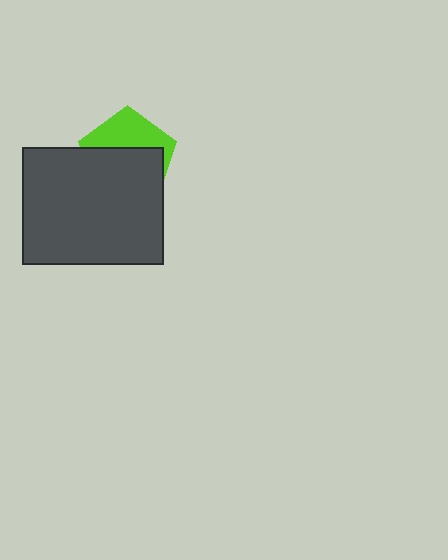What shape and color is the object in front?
The object in front is a dark gray rectangle.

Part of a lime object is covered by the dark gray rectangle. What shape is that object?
It is a pentagon.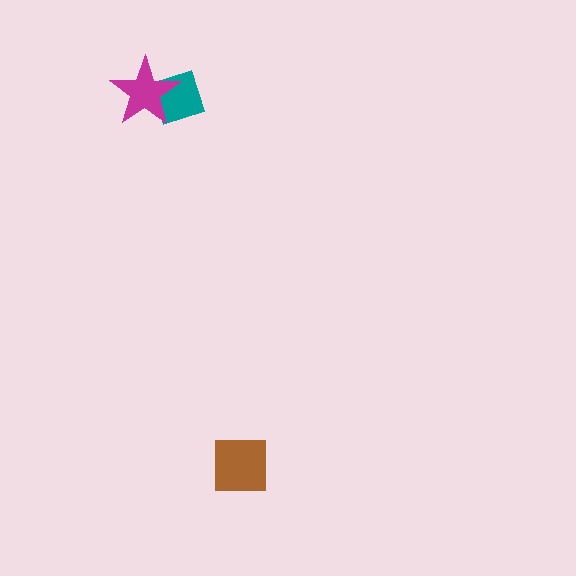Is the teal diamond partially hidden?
Yes, it is partially covered by another shape.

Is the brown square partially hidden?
No, no other shape covers it.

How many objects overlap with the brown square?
0 objects overlap with the brown square.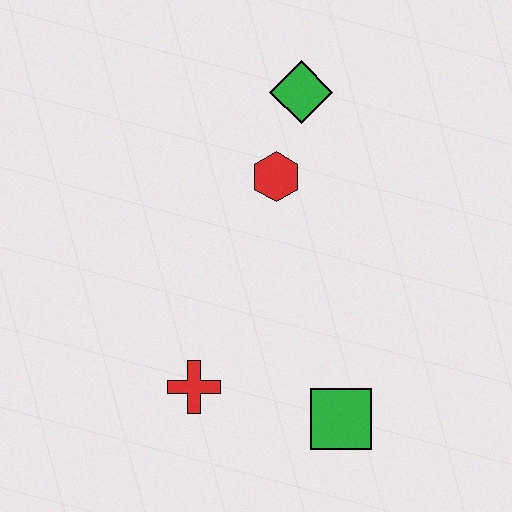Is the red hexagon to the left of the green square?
Yes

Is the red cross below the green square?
No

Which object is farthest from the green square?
The green diamond is farthest from the green square.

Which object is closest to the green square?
The red cross is closest to the green square.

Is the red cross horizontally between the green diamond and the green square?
No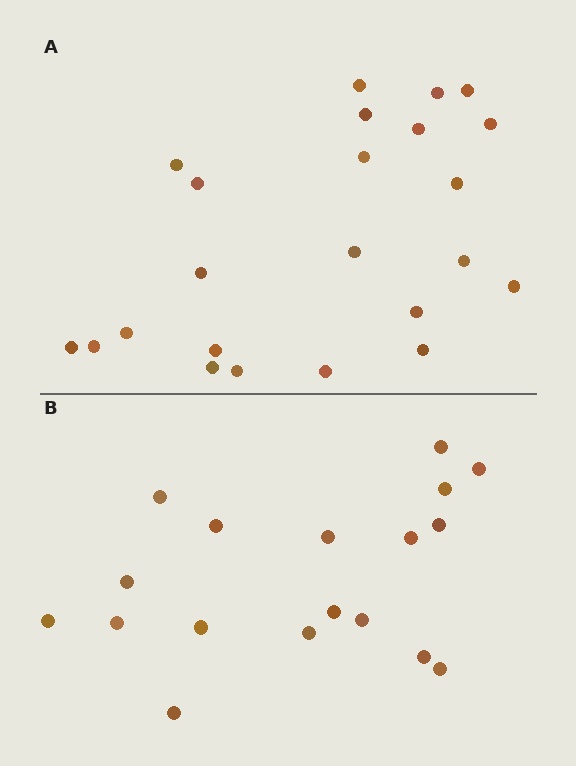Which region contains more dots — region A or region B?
Region A (the top region) has more dots.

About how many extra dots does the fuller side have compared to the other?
Region A has about 5 more dots than region B.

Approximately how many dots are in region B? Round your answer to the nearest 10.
About 20 dots. (The exact count is 18, which rounds to 20.)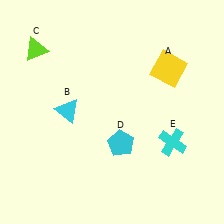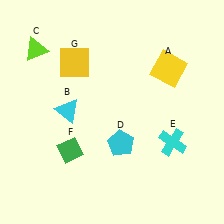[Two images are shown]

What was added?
A green diamond (F), a yellow square (G) were added in Image 2.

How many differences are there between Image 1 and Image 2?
There are 2 differences between the two images.